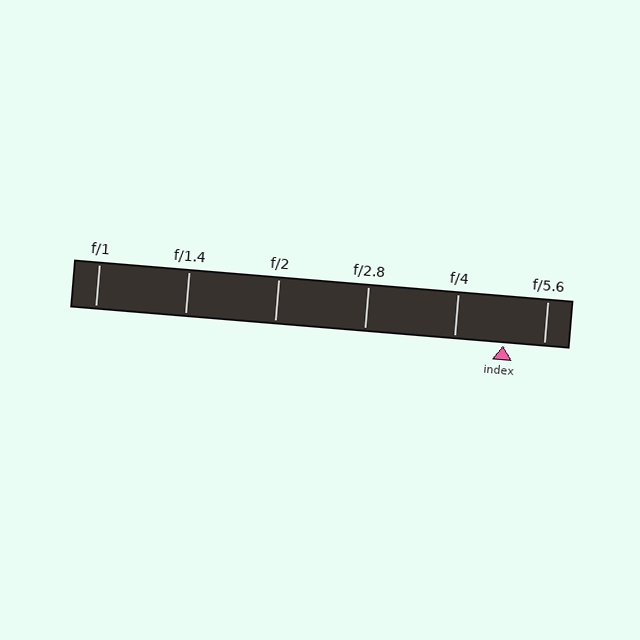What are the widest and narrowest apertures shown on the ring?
The widest aperture shown is f/1 and the narrowest is f/5.6.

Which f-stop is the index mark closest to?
The index mark is closest to f/5.6.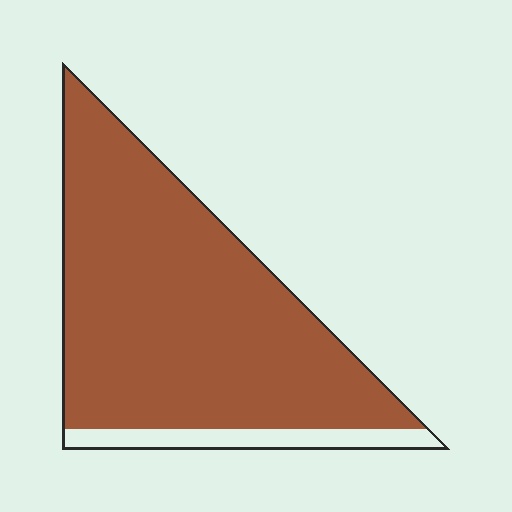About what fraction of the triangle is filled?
About nine tenths (9/10).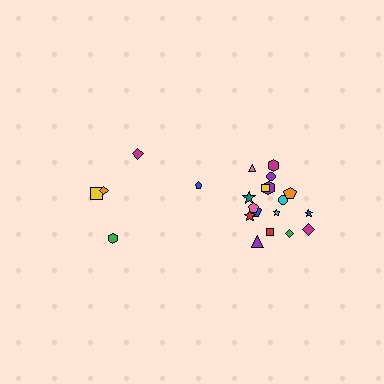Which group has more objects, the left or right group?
The right group.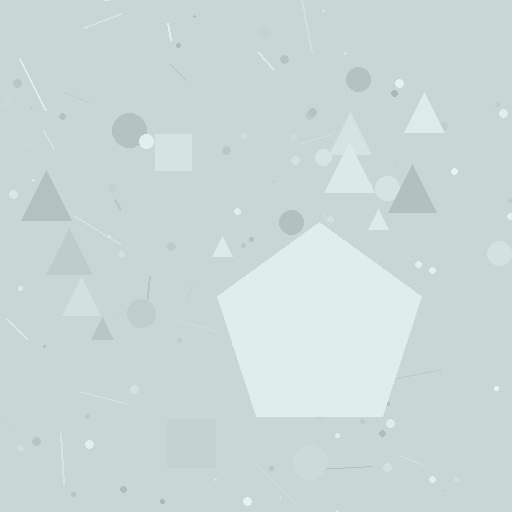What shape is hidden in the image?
A pentagon is hidden in the image.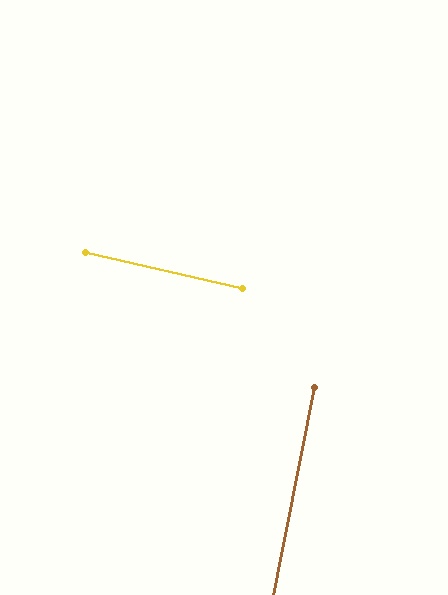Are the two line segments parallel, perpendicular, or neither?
Perpendicular — they meet at approximately 88°.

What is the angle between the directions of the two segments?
Approximately 88 degrees.